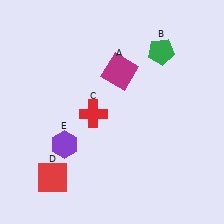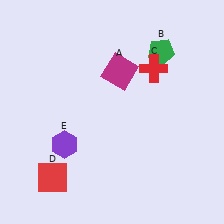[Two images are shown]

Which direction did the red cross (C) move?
The red cross (C) moved right.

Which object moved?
The red cross (C) moved right.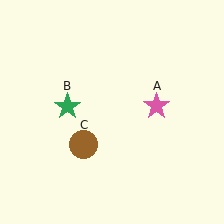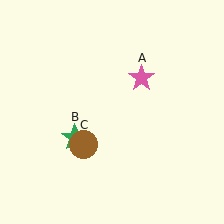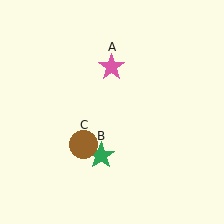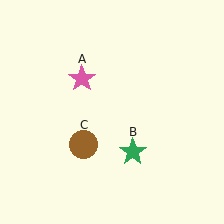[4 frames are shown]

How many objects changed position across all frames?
2 objects changed position: pink star (object A), green star (object B).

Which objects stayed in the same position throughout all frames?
Brown circle (object C) remained stationary.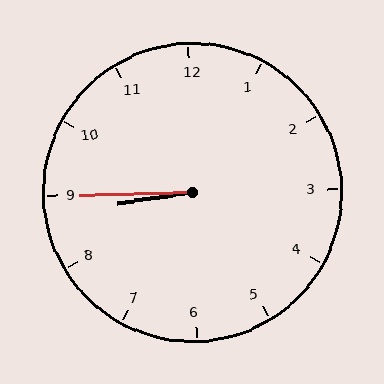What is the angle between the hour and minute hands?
Approximately 8 degrees.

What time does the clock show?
8:45.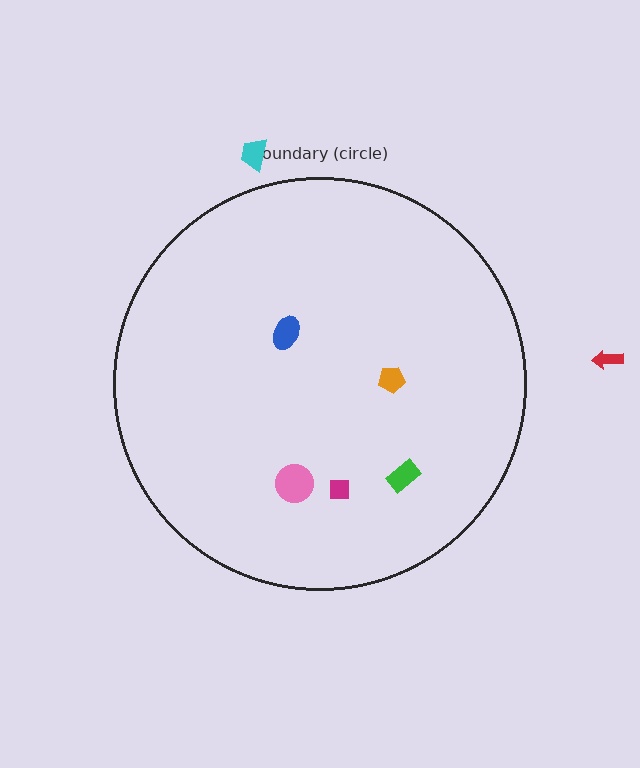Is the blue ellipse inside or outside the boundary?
Inside.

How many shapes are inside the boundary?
5 inside, 2 outside.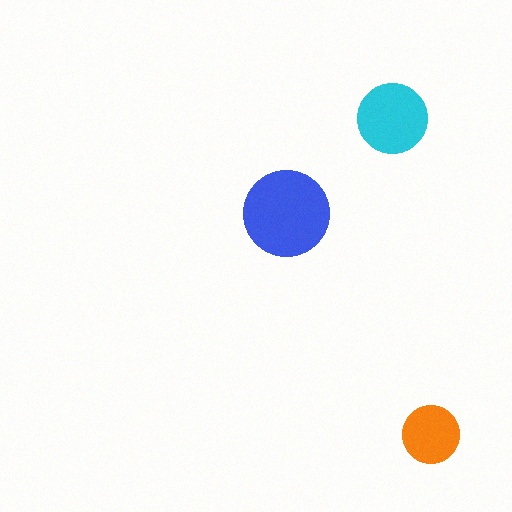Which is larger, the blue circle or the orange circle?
The blue one.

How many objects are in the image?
There are 3 objects in the image.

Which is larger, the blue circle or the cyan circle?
The blue one.